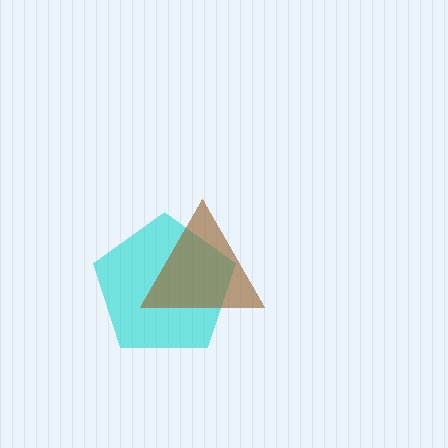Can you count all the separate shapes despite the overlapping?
Yes, there are 2 separate shapes.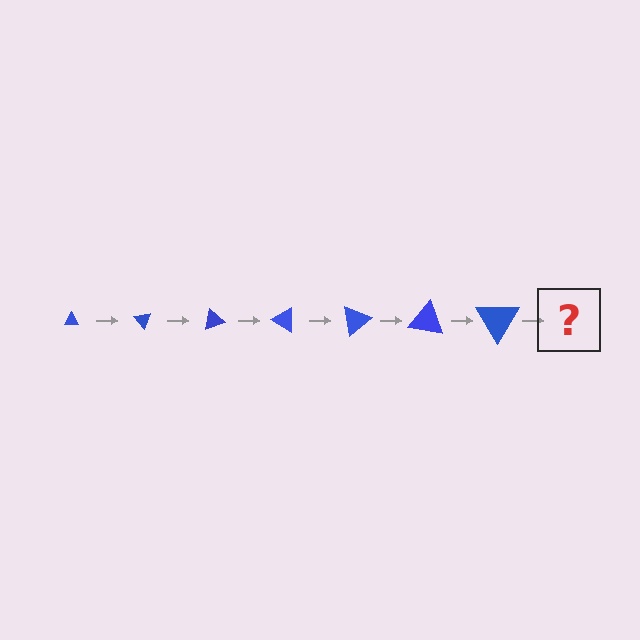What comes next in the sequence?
The next element should be a triangle, larger than the previous one and rotated 350 degrees from the start.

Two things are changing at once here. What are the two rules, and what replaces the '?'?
The two rules are that the triangle grows larger each step and it rotates 50 degrees each step. The '?' should be a triangle, larger than the previous one and rotated 350 degrees from the start.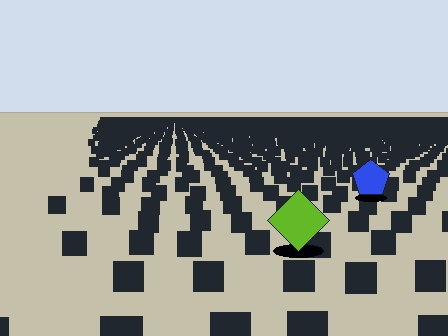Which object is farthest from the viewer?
The blue pentagon is farthest from the viewer. It appears smaller and the ground texture around it is denser.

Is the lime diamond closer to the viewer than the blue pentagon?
Yes. The lime diamond is closer — you can tell from the texture gradient: the ground texture is coarser near it.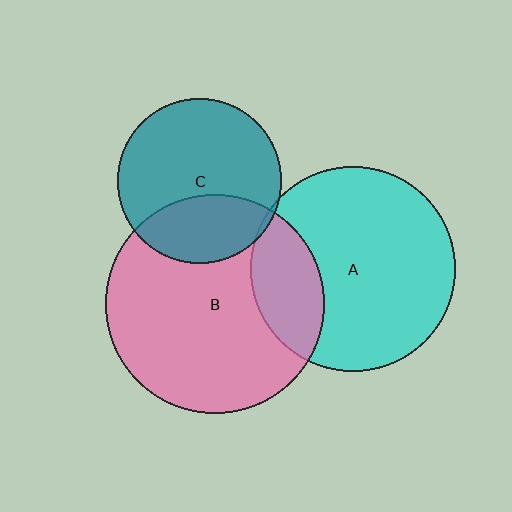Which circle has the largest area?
Circle B (pink).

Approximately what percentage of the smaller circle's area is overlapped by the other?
Approximately 25%.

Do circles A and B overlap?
Yes.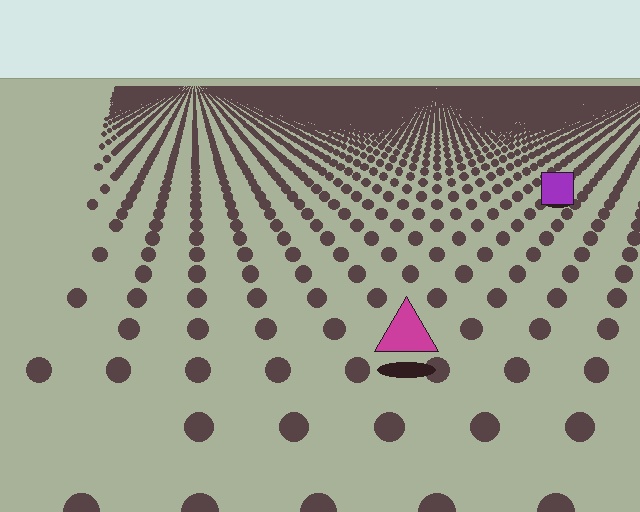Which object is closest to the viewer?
The magenta triangle is closest. The texture marks near it are larger and more spread out.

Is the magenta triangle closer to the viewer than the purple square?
Yes. The magenta triangle is closer — you can tell from the texture gradient: the ground texture is coarser near it.